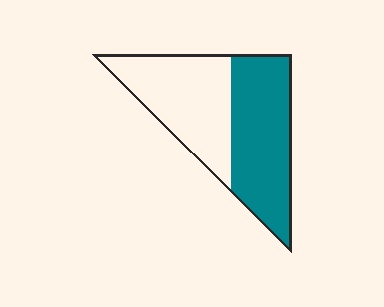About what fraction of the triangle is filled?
About one half (1/2).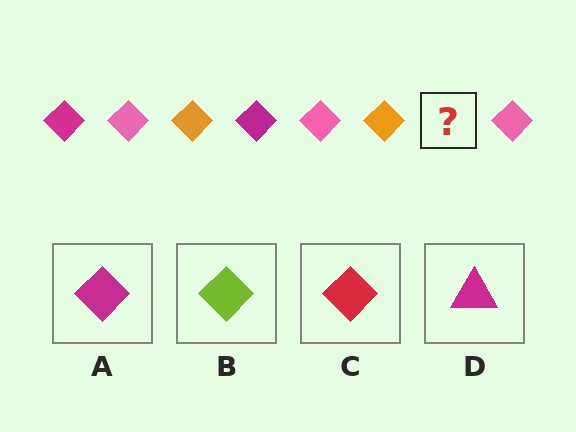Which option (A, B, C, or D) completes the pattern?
A.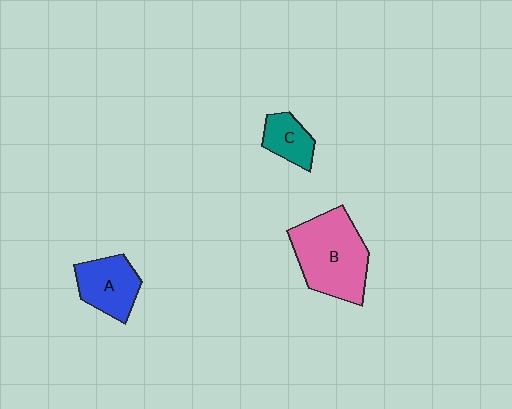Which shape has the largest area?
Shape B (pink).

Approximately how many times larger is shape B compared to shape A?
Approximately 1.7 times.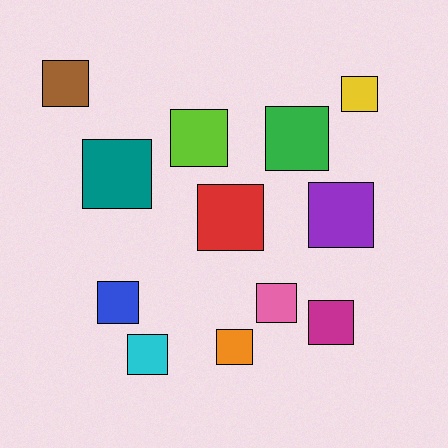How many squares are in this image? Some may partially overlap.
There are 12 squares.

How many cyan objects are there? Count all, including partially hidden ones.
There is 1 cyan object.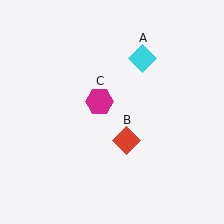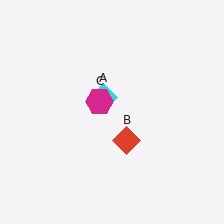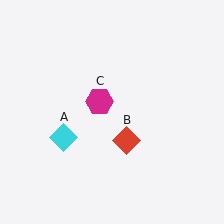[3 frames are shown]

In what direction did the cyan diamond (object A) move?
The cyan diamond (object A) moved down and to the left.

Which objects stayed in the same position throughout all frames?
Red diamond (object B) and magenta hexagon (object C) remained stationary.